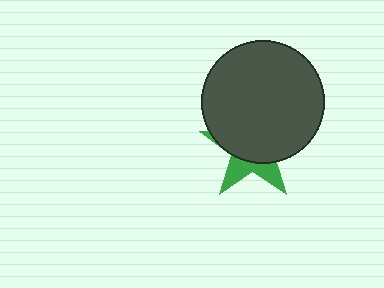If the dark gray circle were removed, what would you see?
You would see the complete green star.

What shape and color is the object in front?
The object in front is a dark gray circle.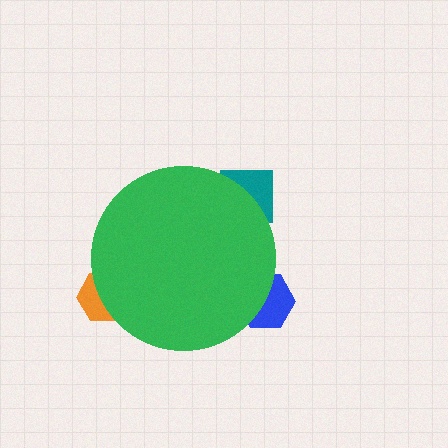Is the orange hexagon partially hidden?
Yes, the orange hexagon is partially hidden behind the green circle.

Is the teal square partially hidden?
Yes, the teal square is partially hidden behind the green circle.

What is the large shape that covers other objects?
A green circle.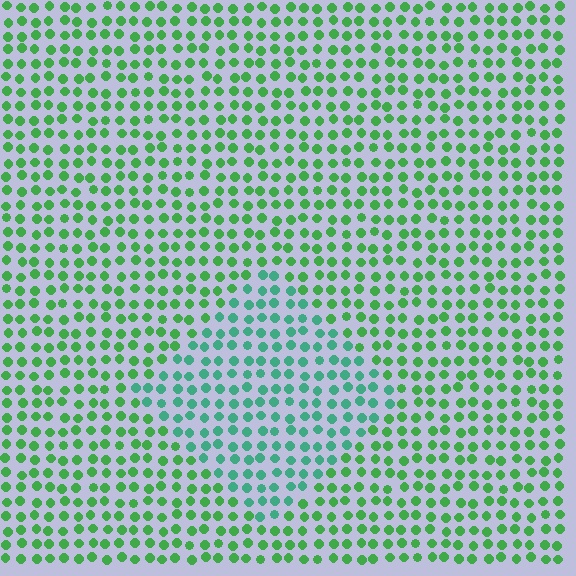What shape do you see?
I see a diamond.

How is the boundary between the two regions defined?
The boundary is defined purely by a slight shift in hue (about 33 degrees). Spacing, size, and orientation are identical on both sides.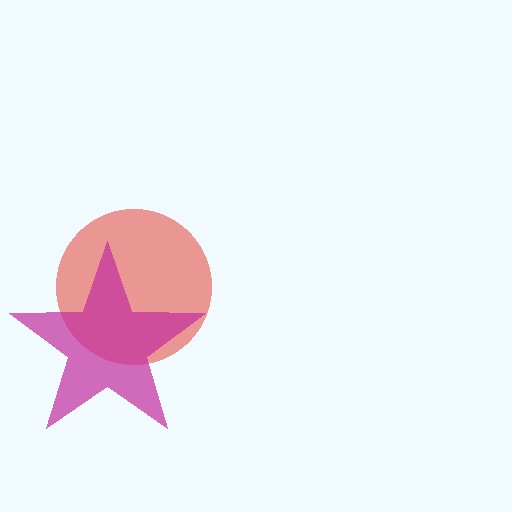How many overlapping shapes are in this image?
There are 2 overlapping shapes in the image.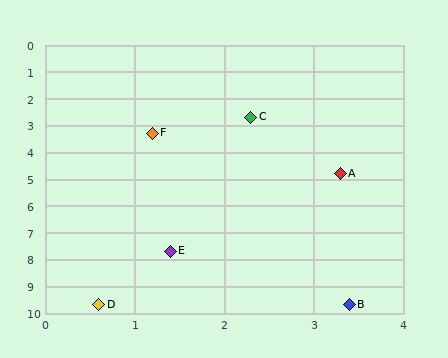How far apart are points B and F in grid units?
Points B and F are about 6.8 grid units apart.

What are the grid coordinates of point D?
Point D is at approximately (0.6, 9.7).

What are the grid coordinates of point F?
Point F is at approximately (1.2, 3.3).